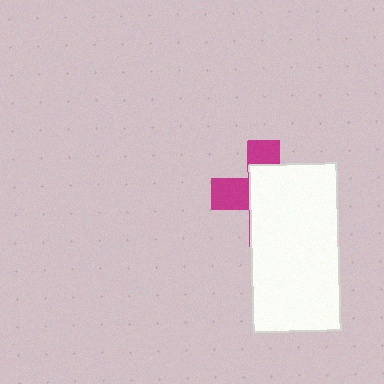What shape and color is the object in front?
The object in front is a white rectangle.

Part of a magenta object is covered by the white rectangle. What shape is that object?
It is a cross.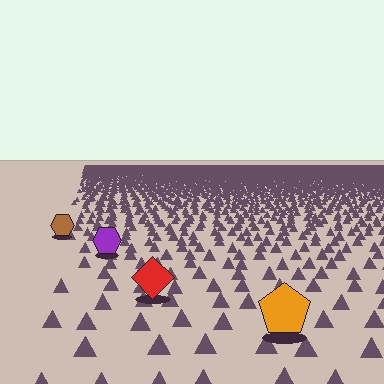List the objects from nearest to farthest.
From nearest to farthest: the orange pentagon, the red diamond, the purple hexagon, the brown hexagon.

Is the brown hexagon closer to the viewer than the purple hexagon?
No. The purple hexagon is closer — you can tell from the texture gradient: the ground texture is coarser near it.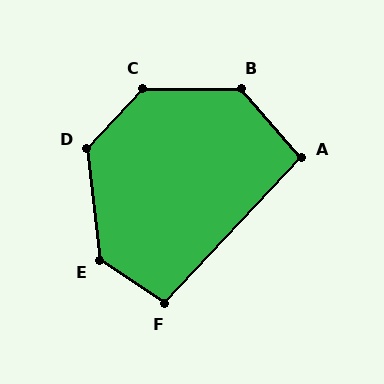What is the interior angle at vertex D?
Approximately 130 degrees (obtuse).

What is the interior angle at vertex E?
Approximately 131 degrees (obtuse).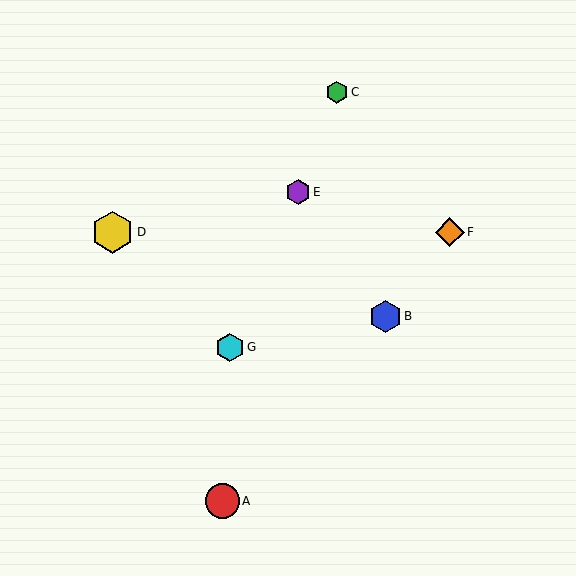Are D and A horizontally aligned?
No, D is at y≈232 and A is at y≈501.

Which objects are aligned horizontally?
Objects D, F are aligned horizontally.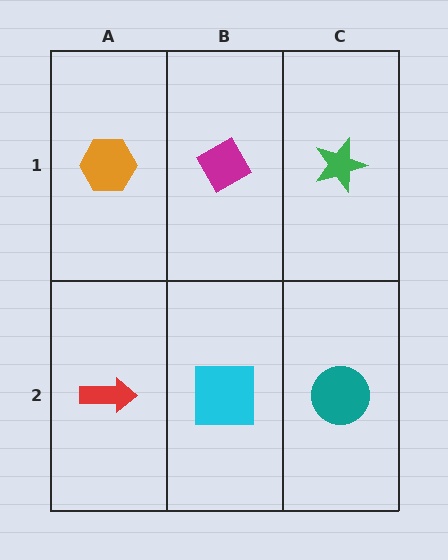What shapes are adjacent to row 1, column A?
A red arrow (row 2, column A), a magenta diamond (row 1, column B).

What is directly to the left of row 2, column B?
A red arrow.